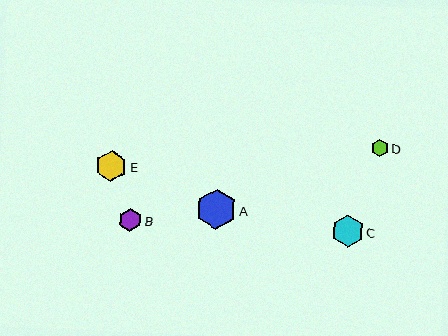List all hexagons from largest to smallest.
From largest to smallest: A, C, E, B, D.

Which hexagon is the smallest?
Hexagon D is the smallest with a size of approximately 16 pixels.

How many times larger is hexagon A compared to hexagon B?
Hexagon A is approximately 1.7 times the size of hexagon B.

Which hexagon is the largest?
Hexagon A is the largest with a size of approximately 40 pixels.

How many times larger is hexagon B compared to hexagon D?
Hexagon B is approximately 1.4 times the size of hexagon D.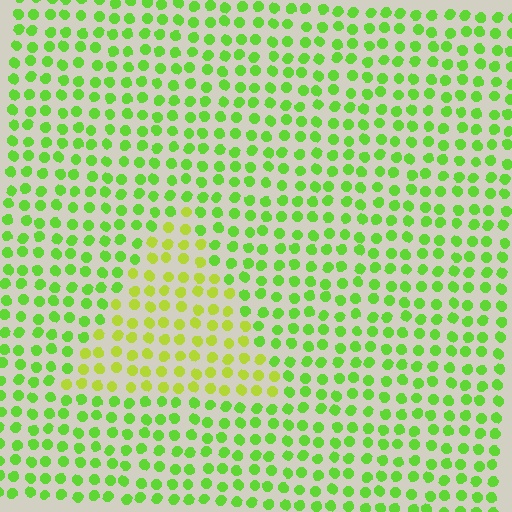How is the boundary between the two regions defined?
The boundary is defined purely by a slight shift in hue (about 31 degrees). Spacing, size, and orientation are identical on both sides.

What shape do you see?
I see a triangle.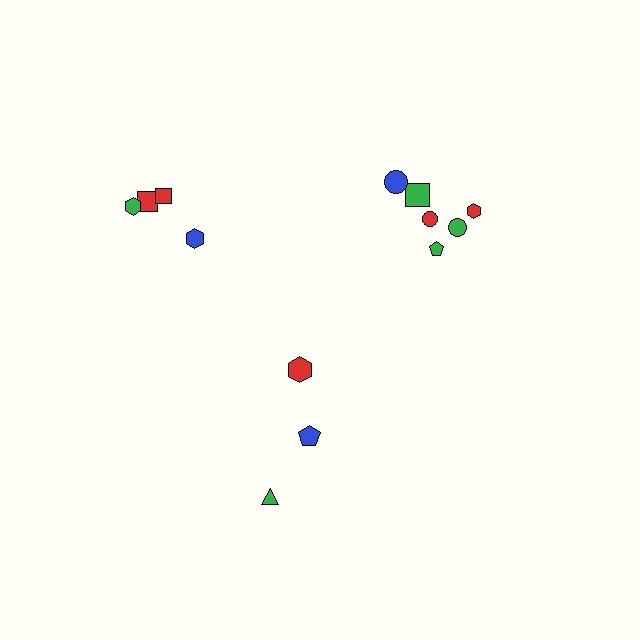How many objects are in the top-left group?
There are 4 objects.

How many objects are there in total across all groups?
There are 13 objects.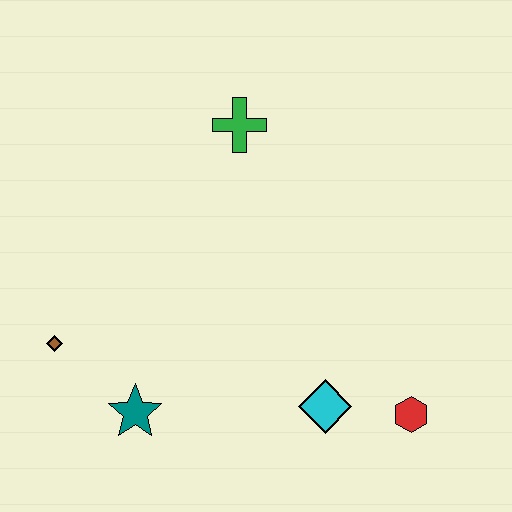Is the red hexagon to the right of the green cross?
Yes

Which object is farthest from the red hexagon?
The brown diamond is farthest from the red hexagon.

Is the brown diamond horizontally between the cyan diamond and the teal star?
No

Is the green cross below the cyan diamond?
No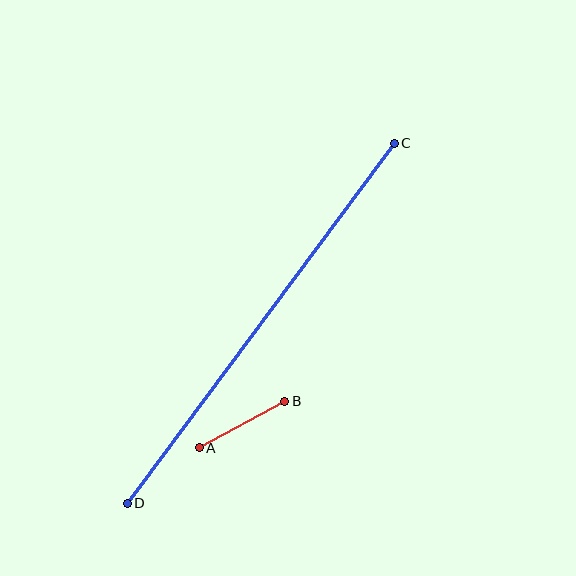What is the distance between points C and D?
The distance is approximately 448 pixels.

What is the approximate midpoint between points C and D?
The midpoint is at approximately (261, 323) pixels.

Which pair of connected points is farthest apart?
Points C and D are farthest apart.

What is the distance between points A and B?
The distance is approximately 97 pixels.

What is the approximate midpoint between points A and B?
The midpoint is at approximately (242, 424) pixels.